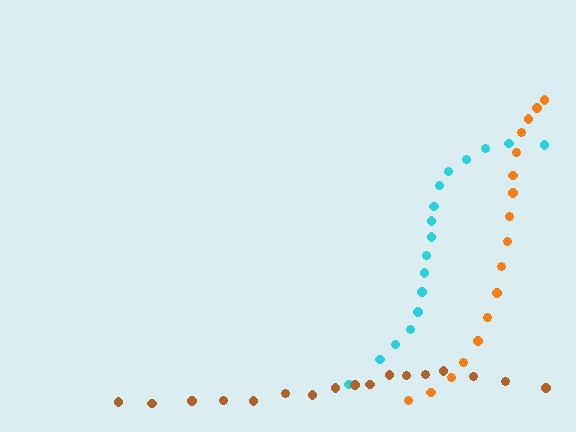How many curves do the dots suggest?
There are 3 distinct paths.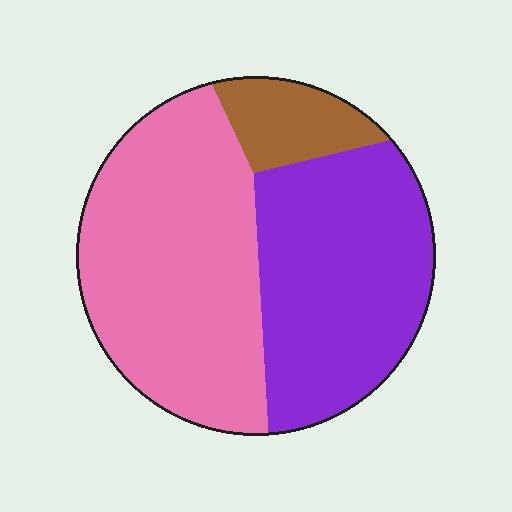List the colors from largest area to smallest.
From largest to smallest: pink, purple, brown.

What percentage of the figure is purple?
Purple takes up between a quarter and a half of the figure.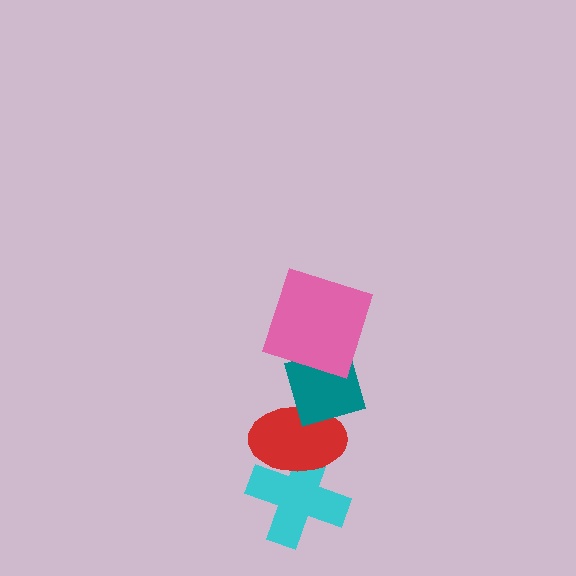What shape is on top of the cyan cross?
The red ellipse is on top of the cyan cross.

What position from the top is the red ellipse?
The red ellipse is 3rd from the top.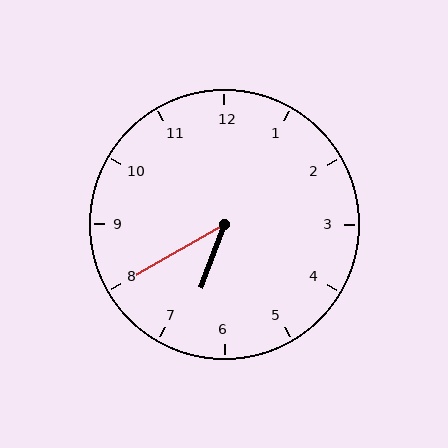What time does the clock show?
6:40.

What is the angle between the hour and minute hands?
Approximately 40 degrees.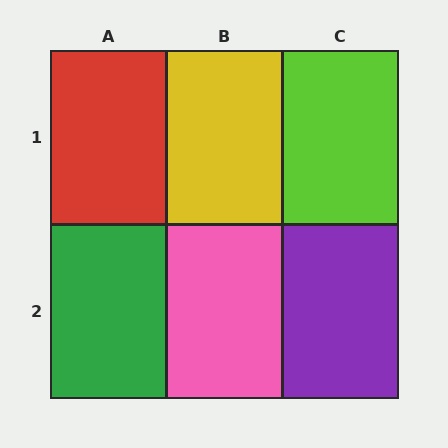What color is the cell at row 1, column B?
Yellow.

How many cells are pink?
1 cell is pink.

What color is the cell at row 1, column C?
Lime.